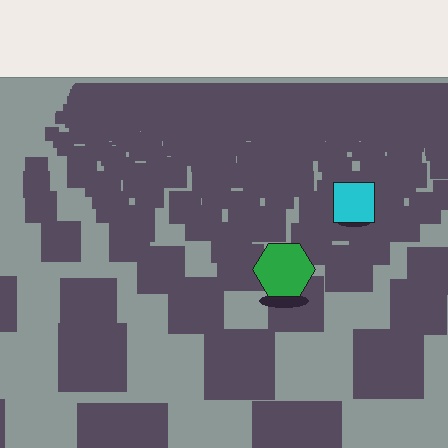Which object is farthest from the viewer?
The cyan square is farthest from the viewer. It appears smaller and the ground texture around it is denser.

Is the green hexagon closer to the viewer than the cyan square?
Yes. The green hexagon is closer — you can tell from the texture gradient: the ground texture is coarser near it.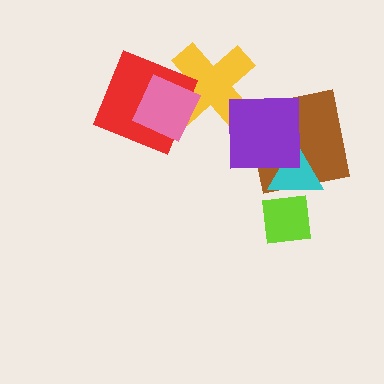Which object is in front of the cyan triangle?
The purple square is in front of the cyan triangle.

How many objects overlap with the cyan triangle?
3 objects overlap with the cyan triangle.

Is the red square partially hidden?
Yes, it is partially covered by another shape.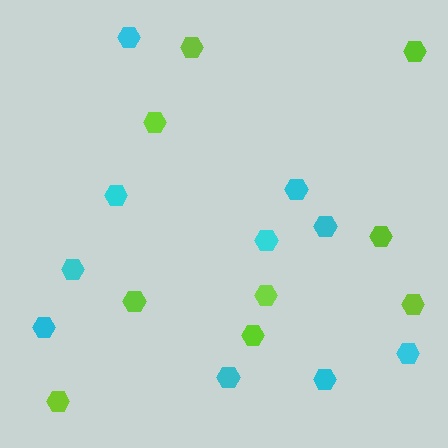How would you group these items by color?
There are 2 groups: one group of cyan hexagons (10) and one group of lime hexagons (9).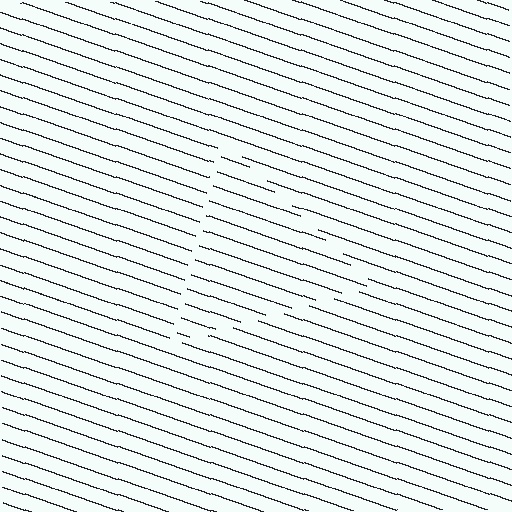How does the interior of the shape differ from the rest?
The interior of the shape contains the same grating, shifted by half a period — the contour is defined by the phase discontinuity where line-ends from the inner and outer gratings abut.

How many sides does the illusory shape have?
3 sides — the line-ends trace a triangle.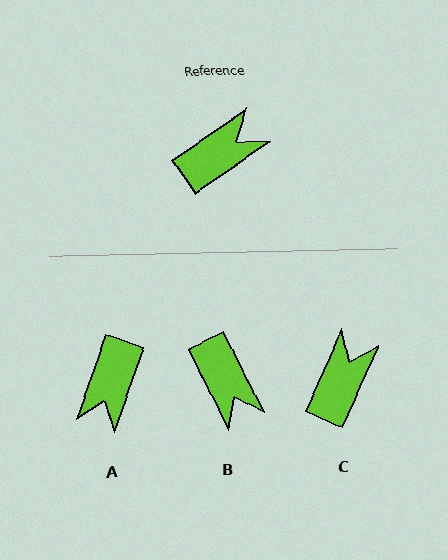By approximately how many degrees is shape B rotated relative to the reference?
Approximately 99 degrees clockwise.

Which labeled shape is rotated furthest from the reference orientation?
A, about 144 degrees away.